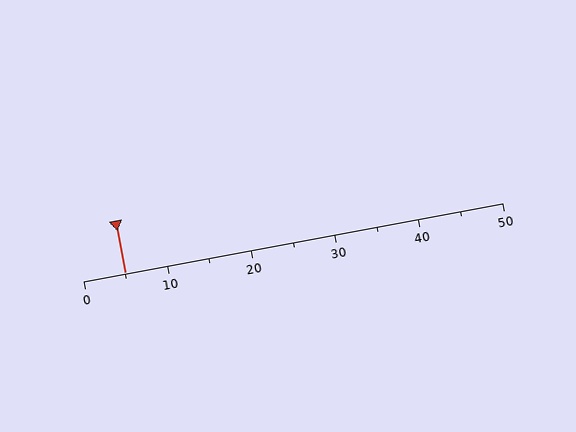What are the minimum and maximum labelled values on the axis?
The axis runs from 0 to 50.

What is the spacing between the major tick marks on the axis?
The major ticks are spaced 10 apart.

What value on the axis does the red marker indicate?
The marker indicates approximately 5.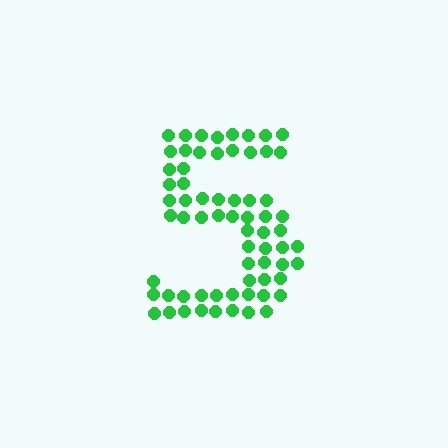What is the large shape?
The large shape is the digit 5.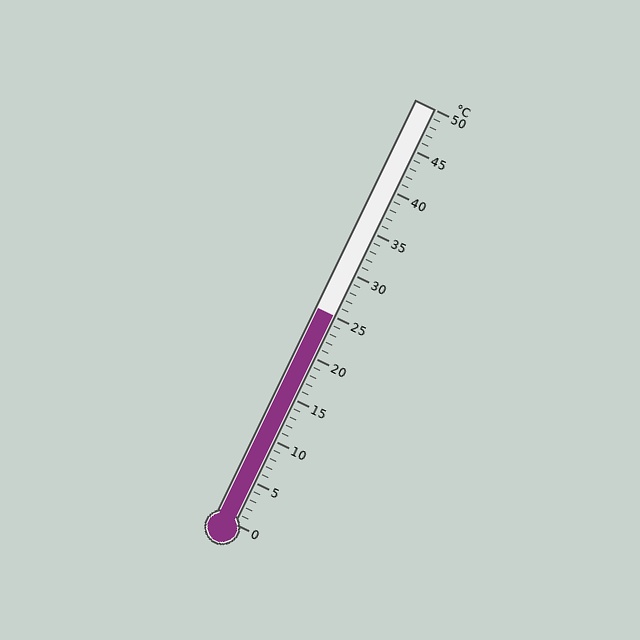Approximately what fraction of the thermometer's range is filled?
The thermometer is filled to approximately 50% of its range.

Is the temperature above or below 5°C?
The temperature is above 5°C.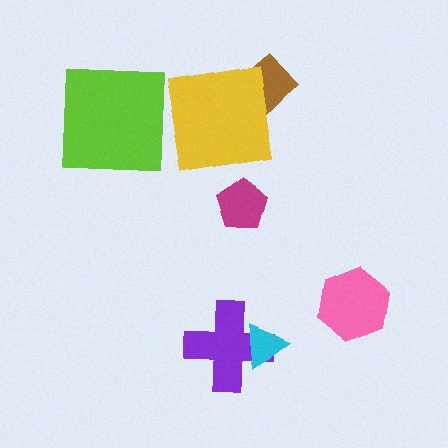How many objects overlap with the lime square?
0 objects overlap with the lime square.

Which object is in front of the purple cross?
The cyan triangle is in front of the purple cross.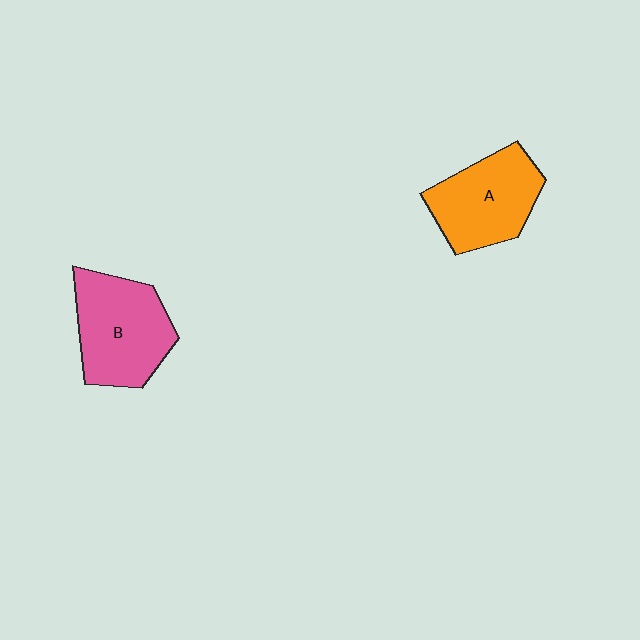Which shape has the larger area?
Shape B (pink).